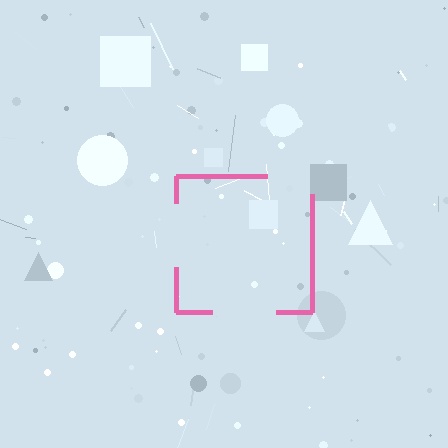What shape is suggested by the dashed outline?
The dashed outline suggests a square.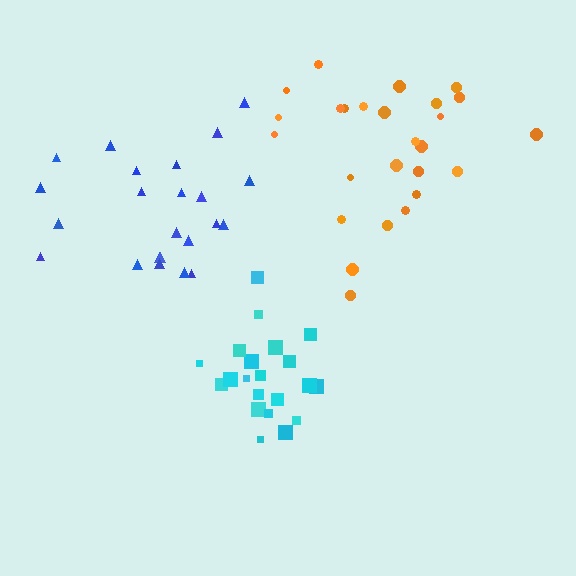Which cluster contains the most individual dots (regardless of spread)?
Orange (26).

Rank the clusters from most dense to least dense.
cyan, blue, orange.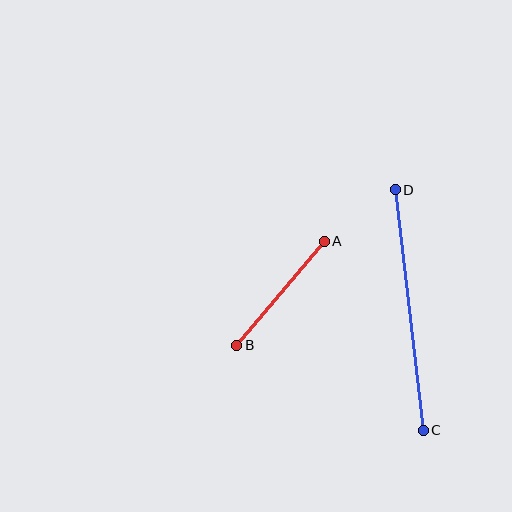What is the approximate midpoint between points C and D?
The midpoint is at approximately (409, 310) pixels.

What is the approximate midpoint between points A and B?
The midpoint is at approximately (280, 293) pixels.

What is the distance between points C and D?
The distance is approximately 242 pixels.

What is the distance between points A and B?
The distance is approximately 136 pixels.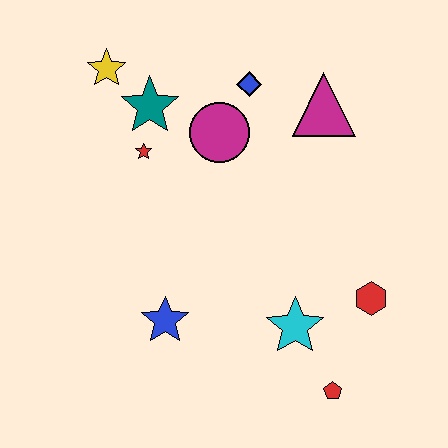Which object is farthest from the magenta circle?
The red pentagon is farthest from the magenta circle.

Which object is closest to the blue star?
The cyan star is closest to the blue star.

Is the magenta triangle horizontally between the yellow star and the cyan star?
No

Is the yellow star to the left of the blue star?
Yes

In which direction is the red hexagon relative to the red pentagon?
The red hexagon is above the red pentagon.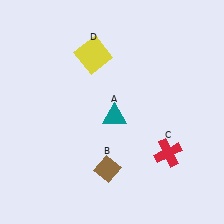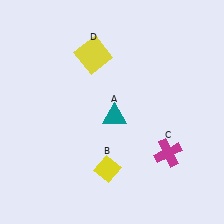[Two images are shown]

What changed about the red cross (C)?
In Image 1, C is red. In Image 2, it changed to magenta.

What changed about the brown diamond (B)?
In Image 1, B is brown. In Image 2, it changed to yellow.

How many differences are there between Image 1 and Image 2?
There are 2 differences between the two images.